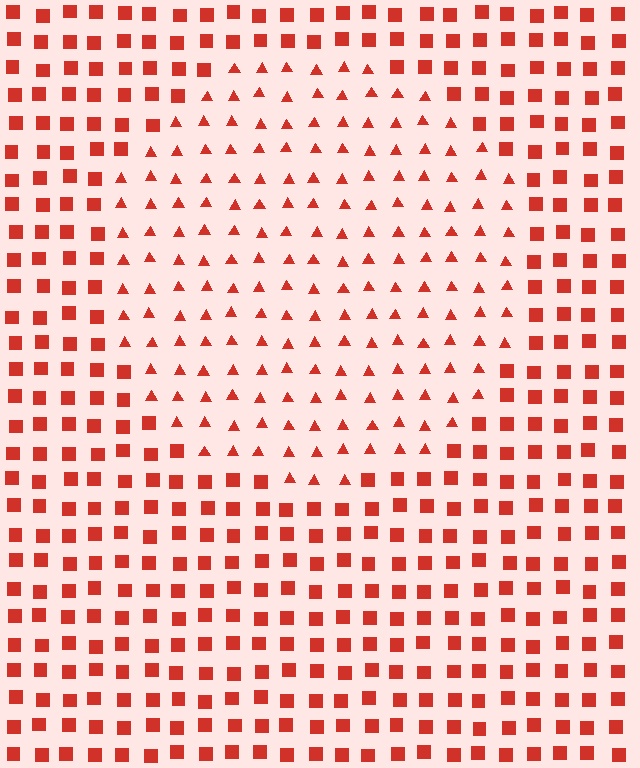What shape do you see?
I see a circle.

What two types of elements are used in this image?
The image uses triangles inside the circle region and squares outside it.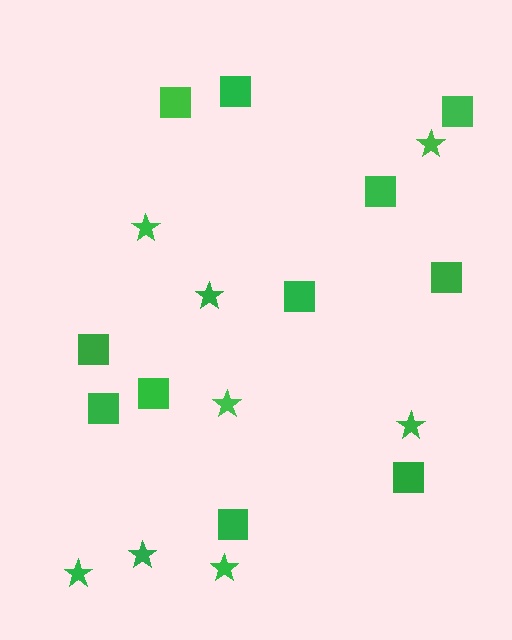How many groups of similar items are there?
There are 2 groups: one group of stars (8) and one group of squares (11).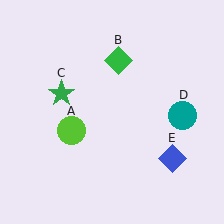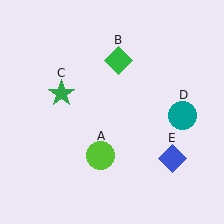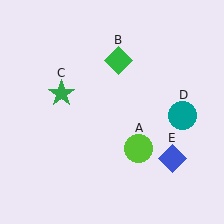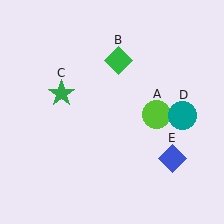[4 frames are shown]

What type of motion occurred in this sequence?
The lime circle (object A) rotated counterclockwise around the center of the scene.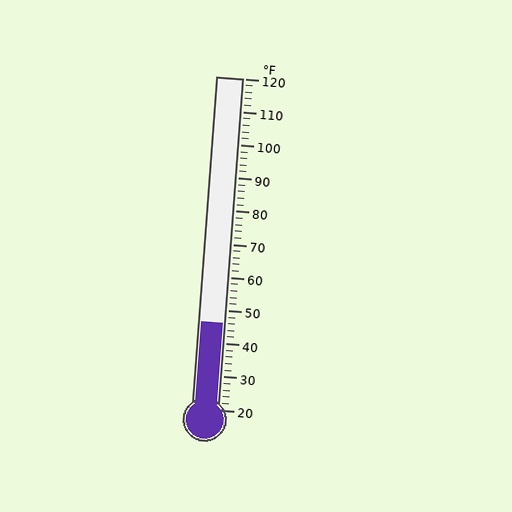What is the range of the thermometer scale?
The thermometer scale ranges from 20°F to 120°F.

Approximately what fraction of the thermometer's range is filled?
The thermometer is filled to approximately 25% of its range.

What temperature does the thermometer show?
The thermometer shows approximately 46°F.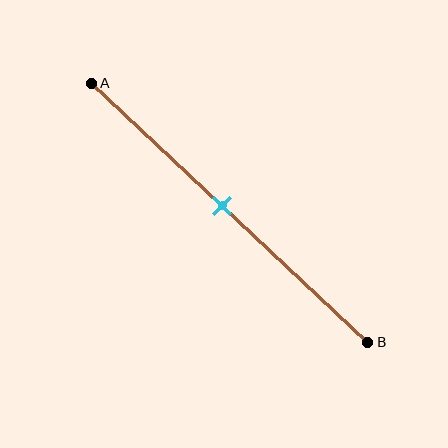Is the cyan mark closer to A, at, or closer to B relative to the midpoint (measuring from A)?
The cyan mark is approximately at the midpoint of segment AB.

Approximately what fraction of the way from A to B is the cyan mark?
The cyan mark is approximately 45% of the way from A to B.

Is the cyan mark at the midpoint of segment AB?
Yes, the mark is approximately at the midpoint.